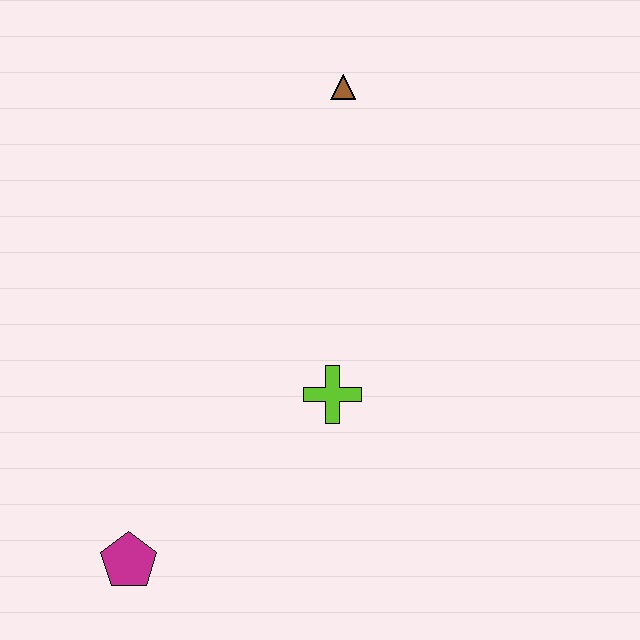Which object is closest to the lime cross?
The magenta pentagon is closest to the lime cross.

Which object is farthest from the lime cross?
The brown triangle is farthest from the lime cross.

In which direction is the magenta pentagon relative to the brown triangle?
The magenta pentagon is below the brown triangle.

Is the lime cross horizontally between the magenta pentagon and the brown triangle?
Yes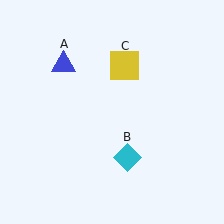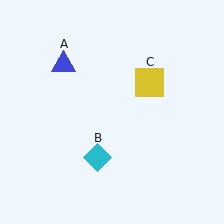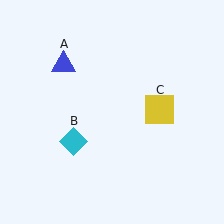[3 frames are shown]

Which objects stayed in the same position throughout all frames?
Blue triangle (object A) remained stationary.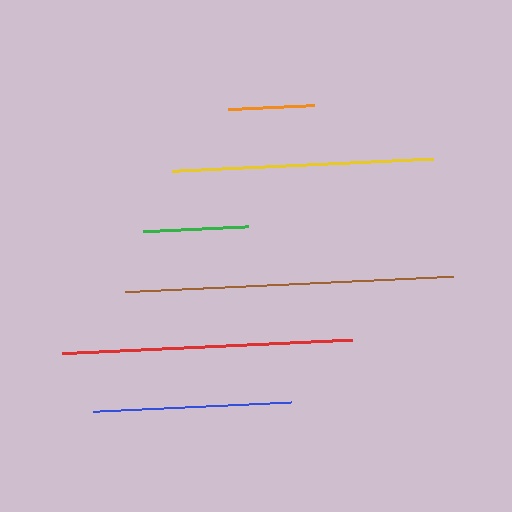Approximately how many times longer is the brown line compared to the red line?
The brown line is approximately 1.1 times the length of the red line.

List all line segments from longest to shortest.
From longest to shortest: brown, red, yellow, blue, green, orange.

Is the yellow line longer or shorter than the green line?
The yellow line is longer than the green line.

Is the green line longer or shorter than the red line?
The red line is longer than the green line.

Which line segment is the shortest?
The orange line is the shortest at approximately 86 pixels.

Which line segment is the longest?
The brown line is the longest at approximately 330 pixels.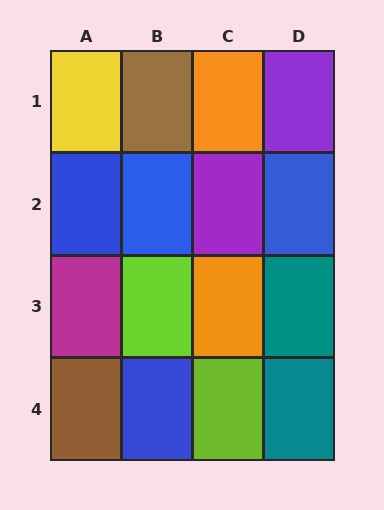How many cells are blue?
4 cells are blue.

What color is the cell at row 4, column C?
Lime.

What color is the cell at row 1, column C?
Orange.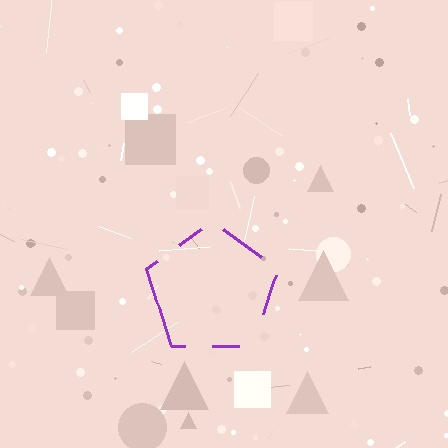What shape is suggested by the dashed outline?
The dashed outline suggests a pentagon.